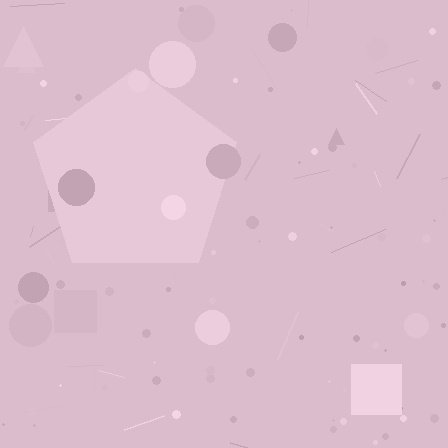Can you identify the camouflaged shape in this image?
The camouflaged shape is a pentagon.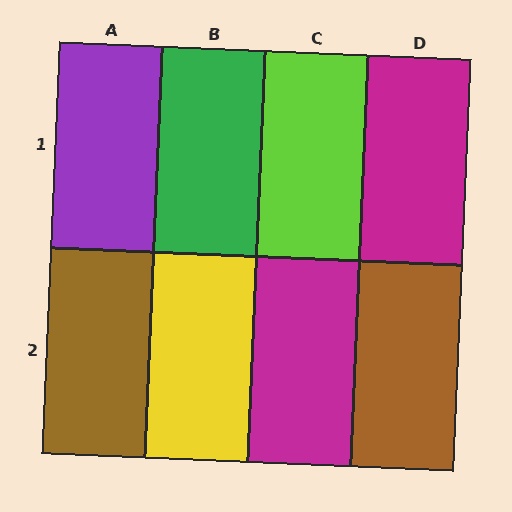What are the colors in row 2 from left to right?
Brown, yellow, magenta, brown.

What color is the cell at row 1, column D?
Magenta.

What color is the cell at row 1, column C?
Lime.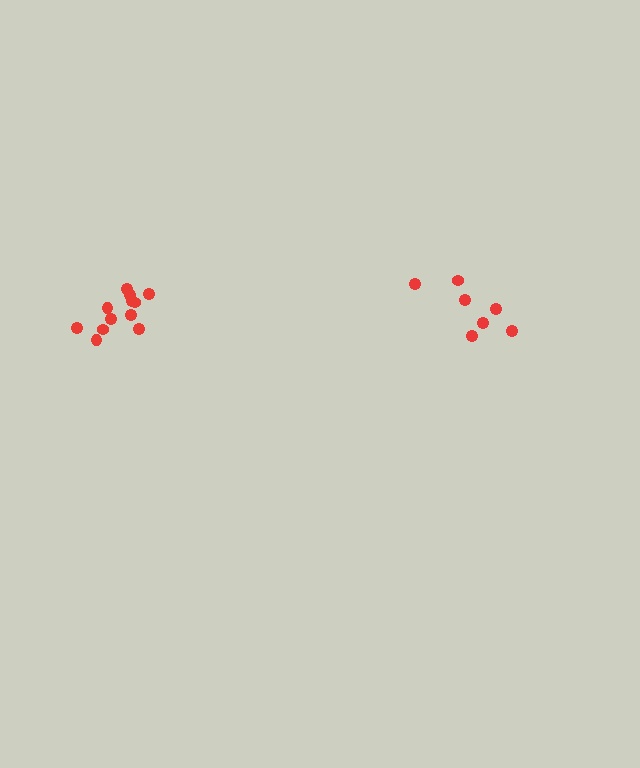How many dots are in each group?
Group 1: 7 dots, Group 2: 12 dots (19 total).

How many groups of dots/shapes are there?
There are 2 groups.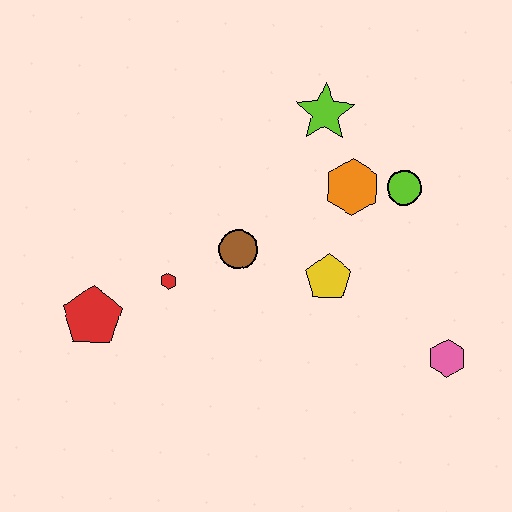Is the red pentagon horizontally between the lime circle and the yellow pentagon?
No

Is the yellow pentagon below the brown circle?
Yes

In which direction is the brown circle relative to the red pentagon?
The brown circle is to the right of the red pentagon.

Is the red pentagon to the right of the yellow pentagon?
No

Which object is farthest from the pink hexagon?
The red pentagon is farthest from the pink hexagon.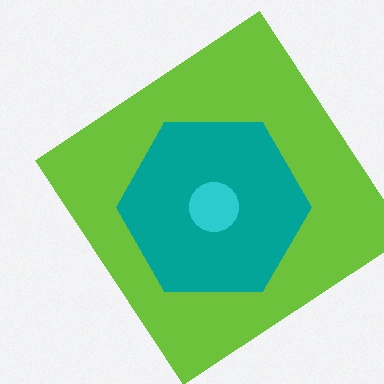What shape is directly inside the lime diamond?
The teal hexagon.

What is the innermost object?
The cyan circle.